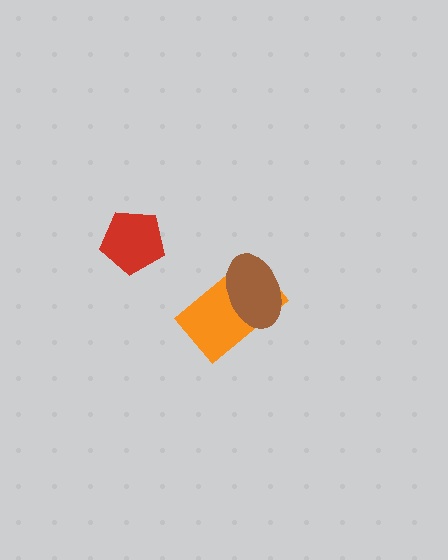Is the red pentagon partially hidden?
No, no other shape covers it.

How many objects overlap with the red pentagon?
0 objects overlap with the red pentagon.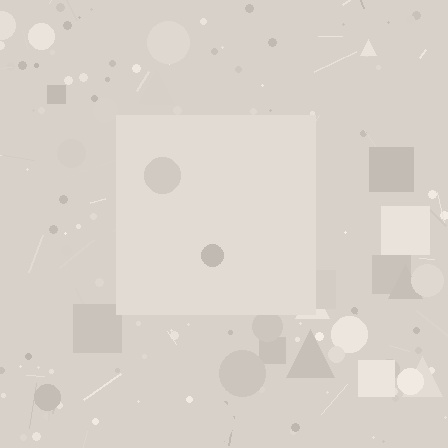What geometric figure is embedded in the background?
A square is embedded in the background.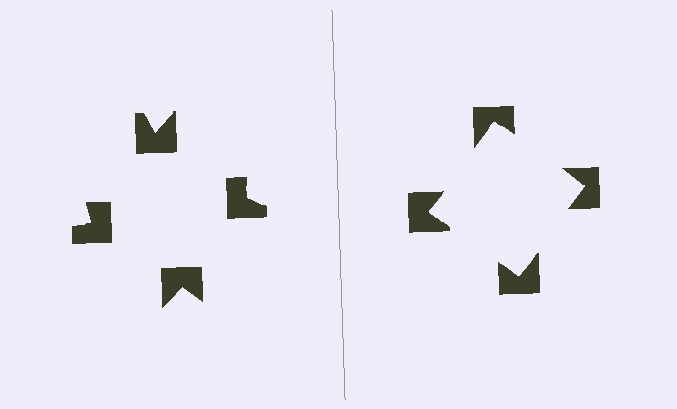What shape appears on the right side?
An illusory square.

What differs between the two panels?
The notched squares are positioned identically on both sides; only the wedge orientations differ. On the right they align to a square; on the left they are misaligned.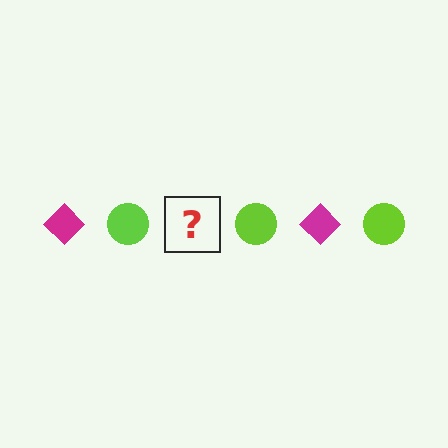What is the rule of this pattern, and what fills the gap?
The rule is that the pattern alternates between magenta diamond and lime circle. The gap should be filled with a magenta diamond.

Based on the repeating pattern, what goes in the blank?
The blank should be a magenta diamond.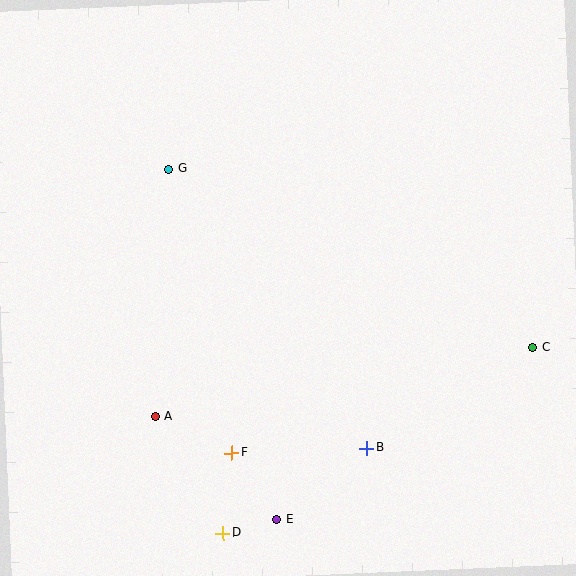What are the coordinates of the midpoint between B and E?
The midpoint between B and E is at (322, 484).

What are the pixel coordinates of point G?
Point G is at (169, 169).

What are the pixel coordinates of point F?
Point F is at (231, 453).